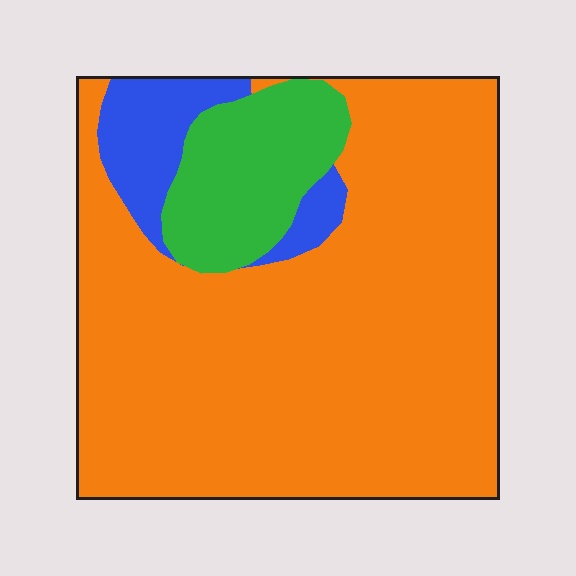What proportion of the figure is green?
Green covers around 15% of the figure.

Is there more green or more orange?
Orange.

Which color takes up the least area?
Blue, at roughly 10%.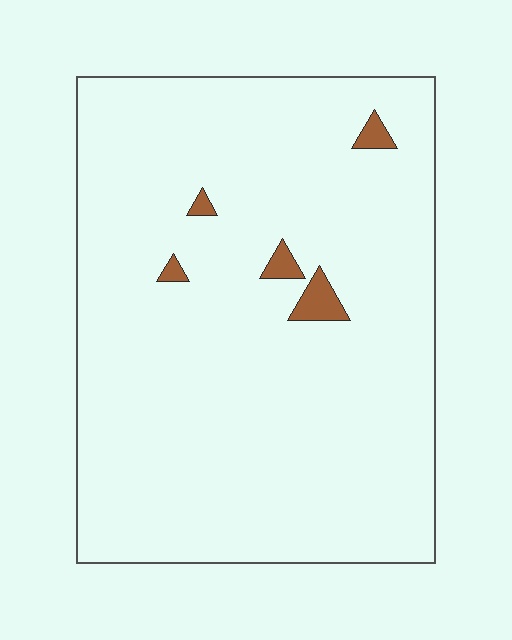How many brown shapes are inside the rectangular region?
5.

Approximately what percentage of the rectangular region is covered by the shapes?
Approximately 5%.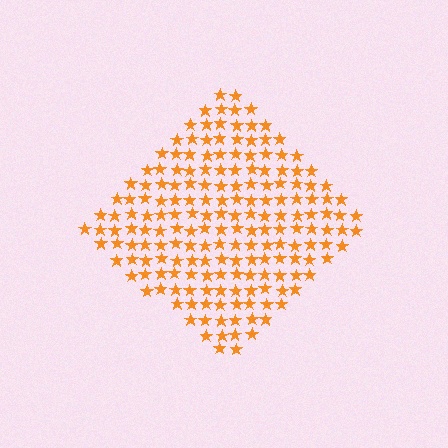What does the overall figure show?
The overall figure shows a diamond.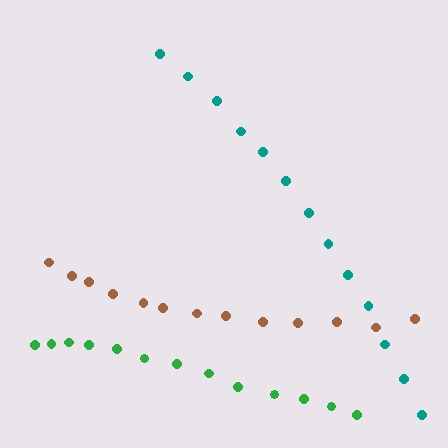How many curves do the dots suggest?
There are 3 distinct paths.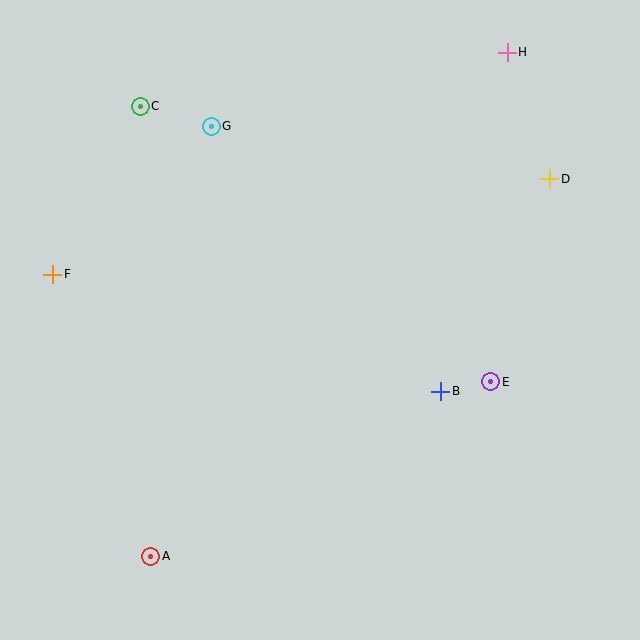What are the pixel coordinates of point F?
Point F is at (53, 274).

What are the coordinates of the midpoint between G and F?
The midpoint between G and F is at (132, 200).